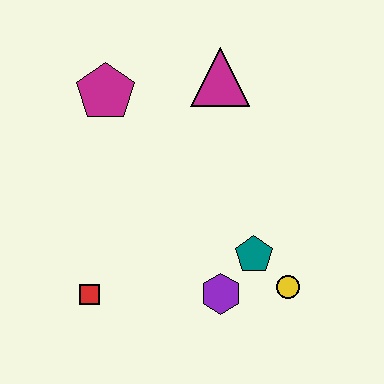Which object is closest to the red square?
The purple hexagon is closest to the red square.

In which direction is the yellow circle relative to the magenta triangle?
The yellow circle is below the magenta triangle.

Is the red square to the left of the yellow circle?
Yes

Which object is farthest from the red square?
The magenta triangle is farthest from the red square.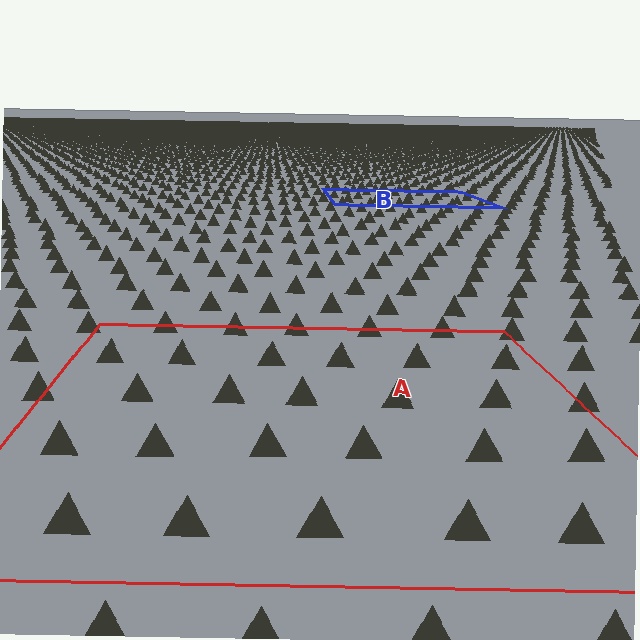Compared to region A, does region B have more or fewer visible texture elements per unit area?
Region B has more texture elements per unit area — they are packed more densely because it is farther away.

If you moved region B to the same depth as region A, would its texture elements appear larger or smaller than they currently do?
They would appear larger. At a closer depth, the same texture elements are projected at a bigger on-screen size.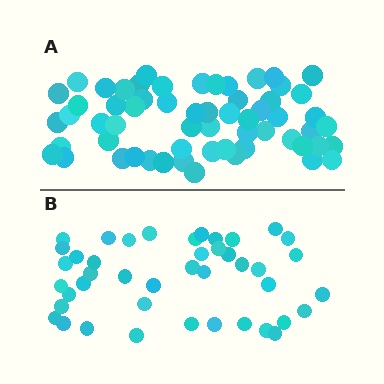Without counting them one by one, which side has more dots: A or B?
Region A (the top region) has more dots.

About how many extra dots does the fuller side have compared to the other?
Region A has approximately 15 more dots than region B.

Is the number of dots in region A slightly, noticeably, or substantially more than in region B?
Region A has noticeably more, but not dramatically so. The ratio is roughly 1.4 to 1.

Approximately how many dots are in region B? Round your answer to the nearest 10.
About 40 dots. (The exact count is 43, which rounds to 40.)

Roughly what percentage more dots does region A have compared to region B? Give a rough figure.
About 40% more.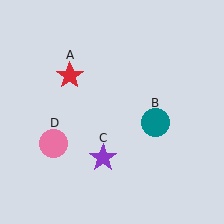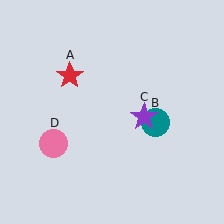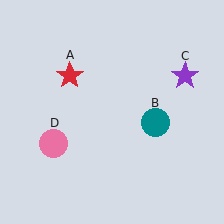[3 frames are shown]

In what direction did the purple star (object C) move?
The purple star (object C) moved up and to the right.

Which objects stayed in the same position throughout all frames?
Red star (object A) and teal circle (object B) and pink circle (object D) remained stationary.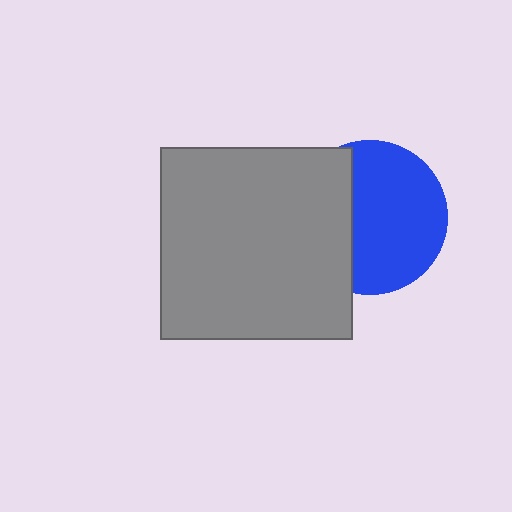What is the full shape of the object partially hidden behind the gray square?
The partially hidden object is a blue circle.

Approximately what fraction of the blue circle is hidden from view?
Roughly 36% of the blue circle is hidden behind the gray square.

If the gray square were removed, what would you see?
You would see the complete blue circle.